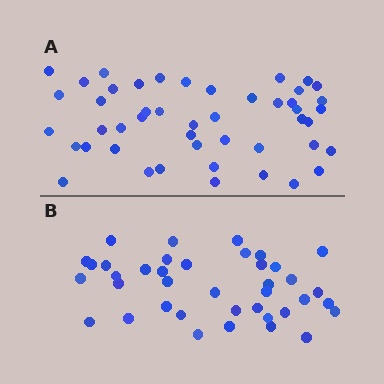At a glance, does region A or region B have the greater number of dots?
Region A (the top region) has more dots.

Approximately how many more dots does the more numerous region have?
Region A has roughly 8 or so more dots than region B.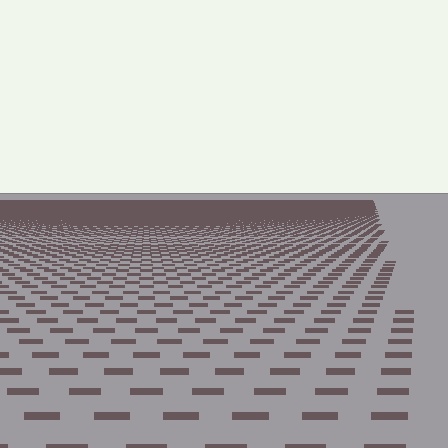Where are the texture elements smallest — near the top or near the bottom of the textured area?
Near the top.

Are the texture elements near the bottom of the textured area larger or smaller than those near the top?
Larger. Near the bottom, elements are closer to the viewer and appear at a bigger on-screen size.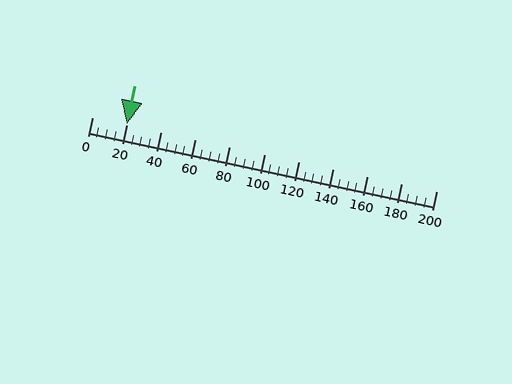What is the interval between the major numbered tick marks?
The major tick marks are spaced 20 units apart.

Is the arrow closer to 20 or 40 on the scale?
The arrow is closer to 20.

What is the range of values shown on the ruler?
The ruler shows values from 0 to 200.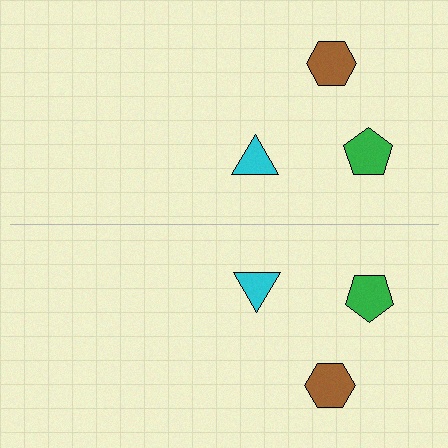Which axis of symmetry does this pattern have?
The pattern has a horizontal axis of symmetry running through the center of the image.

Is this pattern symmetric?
Yes, this pattern has bilateral (reflection) symmetry.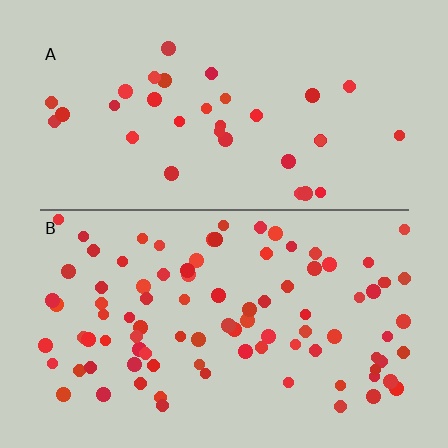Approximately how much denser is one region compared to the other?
Approximately 2.6× — region B over region A.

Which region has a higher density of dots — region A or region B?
B (the bottom).